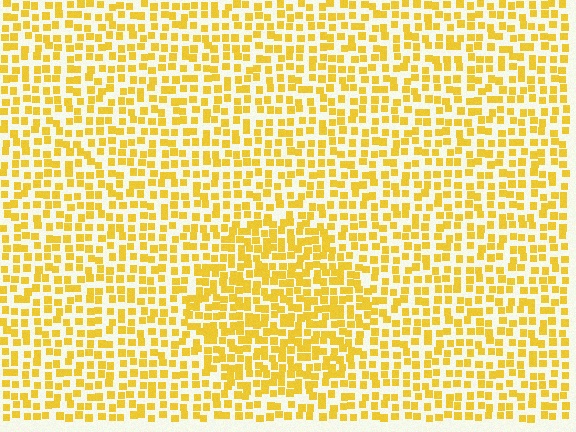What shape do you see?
I see a circle.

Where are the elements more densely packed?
The elements are more densely packed inside the circle boundary.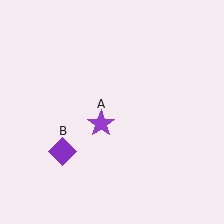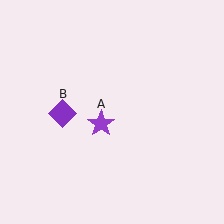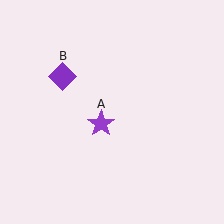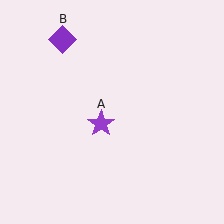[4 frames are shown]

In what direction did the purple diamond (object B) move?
The purple diamond (object B) moved up.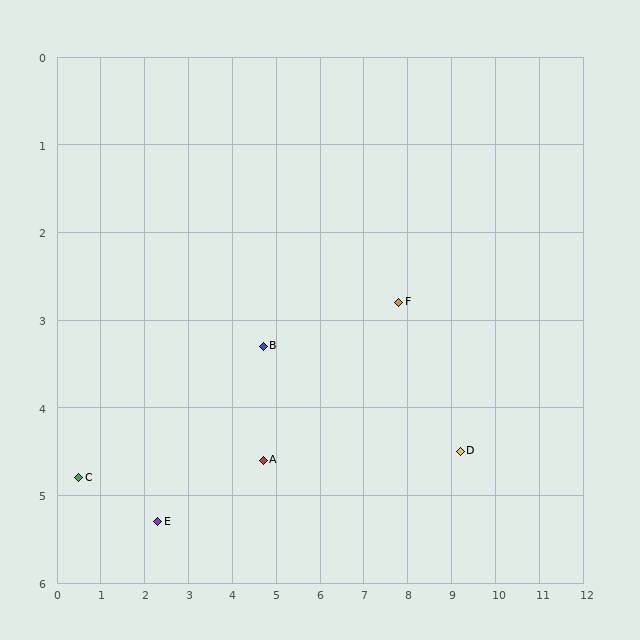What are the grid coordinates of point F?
Point F is at approximately (7.8, 2.8).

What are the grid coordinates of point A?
Point A is at approximately (4.7, 4.6).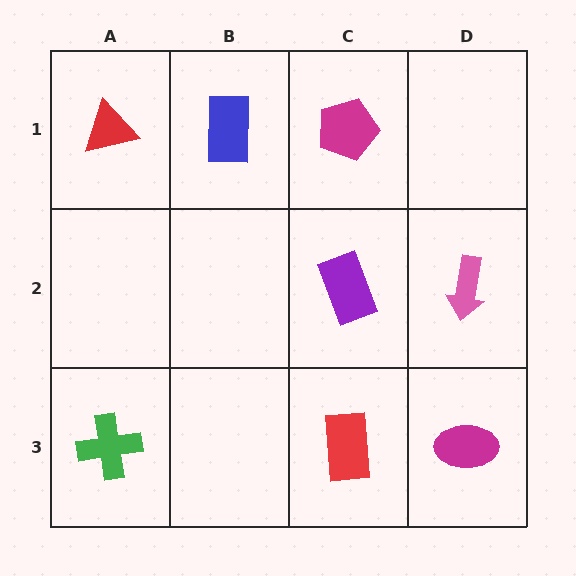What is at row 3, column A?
A green cross.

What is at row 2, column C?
A purple rectangle.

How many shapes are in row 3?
3 shapes.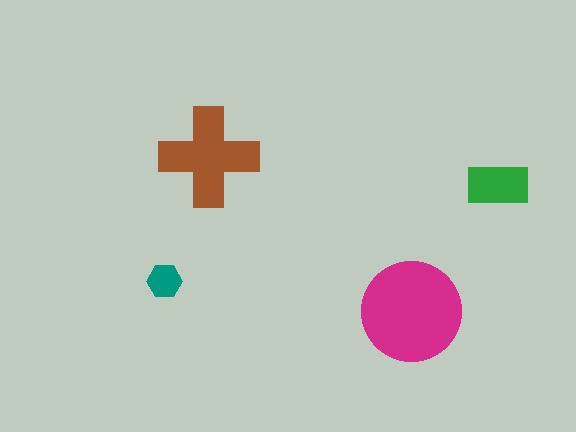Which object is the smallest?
The teal hexagon.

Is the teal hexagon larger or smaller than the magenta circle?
Smaller.